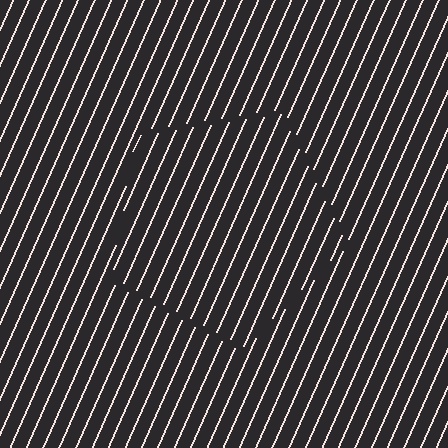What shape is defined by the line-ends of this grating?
An illusory pentagon. The interior of the shape contains the same grating, shifted by half a period — the contour is defined by the phase discontinuity where line-ends from the inner and outer gratings abut.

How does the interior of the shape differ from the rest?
The interior of the shape contains the same grating, shifted by half a period — the contour is defined by the phase discontinuity where line-ends from the inner and outer gratings abut.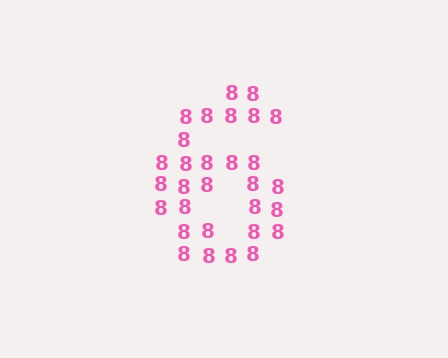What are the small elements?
The small elements are digit 8's.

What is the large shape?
The large shape is the digit 6.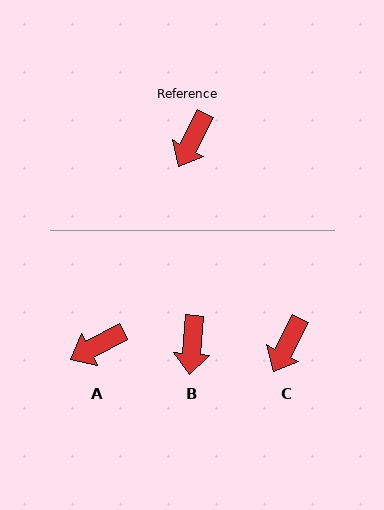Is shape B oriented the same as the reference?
No, it is off by about 23 degrees.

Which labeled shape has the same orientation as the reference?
C.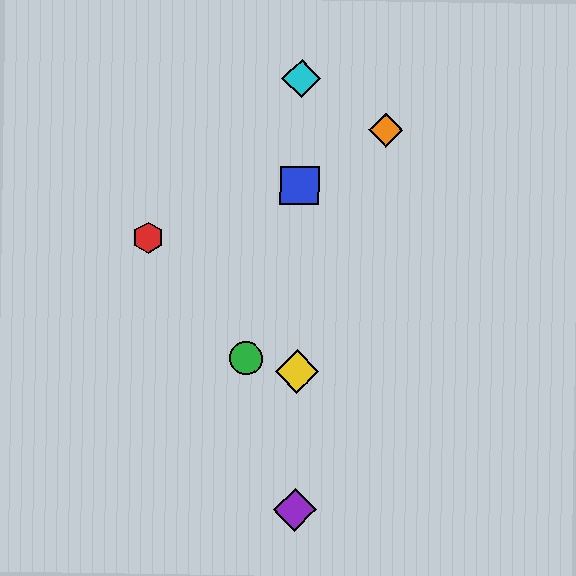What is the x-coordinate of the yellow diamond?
The yellow diamond is at x≈297.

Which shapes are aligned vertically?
The blue square, the yellow diamond, the purple diamond, the cyan diamond are aligned vertically.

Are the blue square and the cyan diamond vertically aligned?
Yes, both are at x≈300.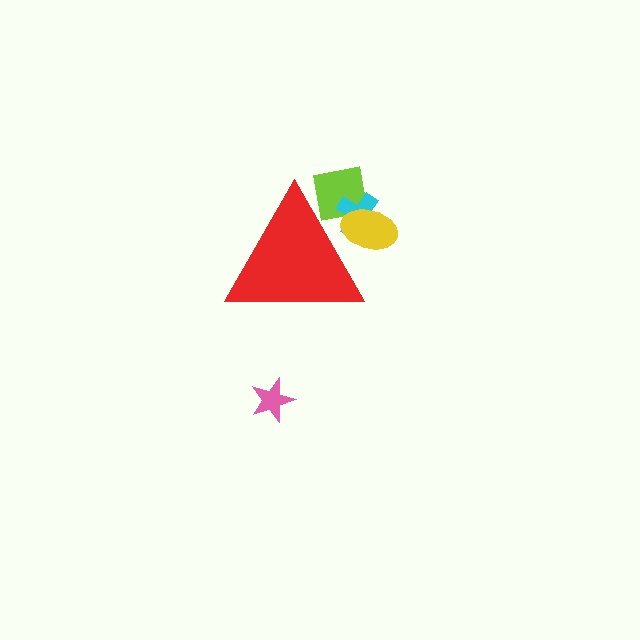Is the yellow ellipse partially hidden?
Yes, the yellow ellipse is partially hidden behind the red triangle.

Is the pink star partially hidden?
No, the pink star is fully visible.